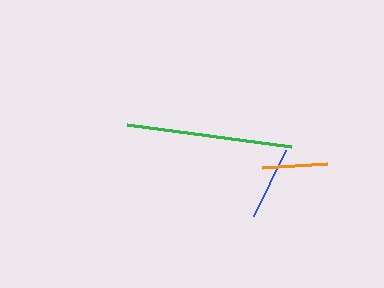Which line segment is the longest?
The green line is the longest at approximately 165 pixels.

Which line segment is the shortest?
The orange line is the shortest at approximately 64 pixels.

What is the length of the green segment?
The green segment is approximately 165 pixels long.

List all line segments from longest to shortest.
From longest to shortest: green, blue, orange.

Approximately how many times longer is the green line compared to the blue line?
The green line is approximately 2.2 times the length of the blue line.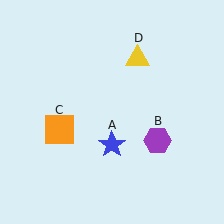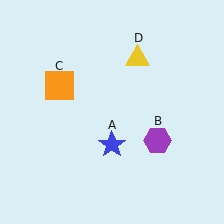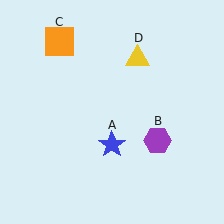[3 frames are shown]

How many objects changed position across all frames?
1 object changed position: orange square (object C).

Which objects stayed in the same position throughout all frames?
Blue star (object A) and purple hexagon (object B) and yellow triangle (object D) remained stationary.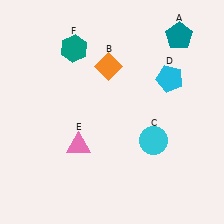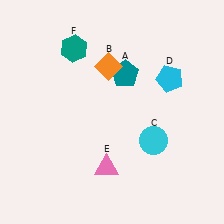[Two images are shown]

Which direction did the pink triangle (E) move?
The pink triangle (E) moved right.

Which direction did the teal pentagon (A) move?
The teal pentagon (A) moved left.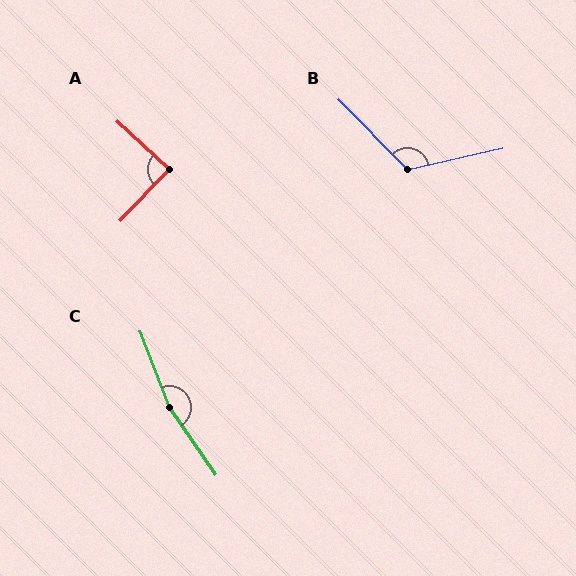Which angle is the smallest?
A, at approximately 89 degrees.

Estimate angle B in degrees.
Approximately 122 degrees.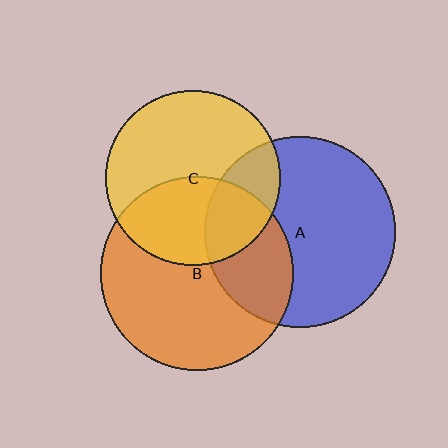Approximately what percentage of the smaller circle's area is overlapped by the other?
Approximately 30%.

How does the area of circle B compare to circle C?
Approximately 1.2 times.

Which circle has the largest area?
Circle B (orange).